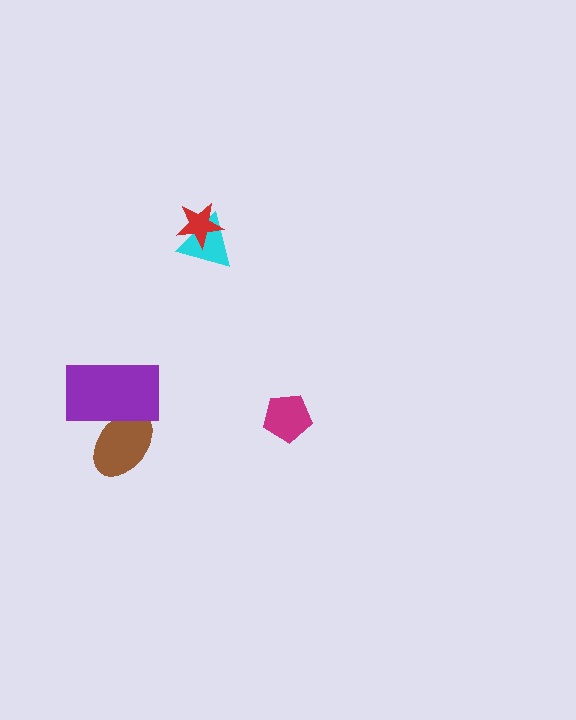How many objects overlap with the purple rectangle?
1 object overlaps with the purple rectangle.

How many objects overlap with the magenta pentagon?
0 objects overlap with the magenta pentagon.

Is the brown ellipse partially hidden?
Yes, it is partially covered by another shape.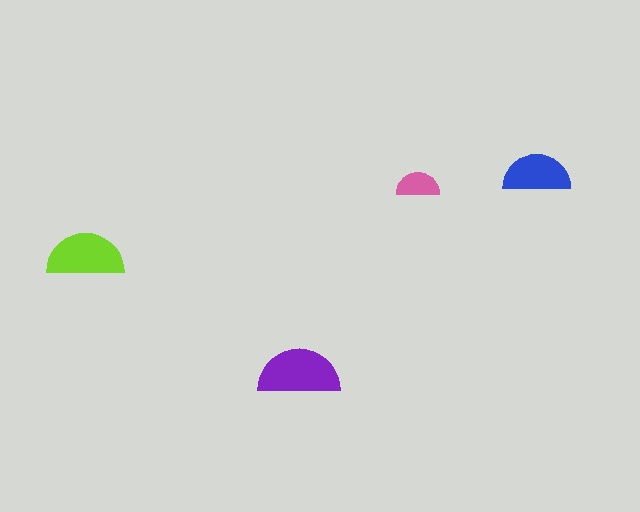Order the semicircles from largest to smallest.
the purple one, the lime one, the blue one, the pink one.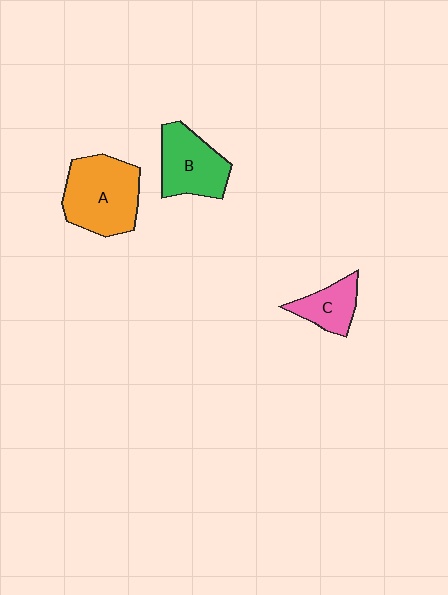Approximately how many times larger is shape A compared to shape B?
Approximately 1.3 times.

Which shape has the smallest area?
Shape C (pink).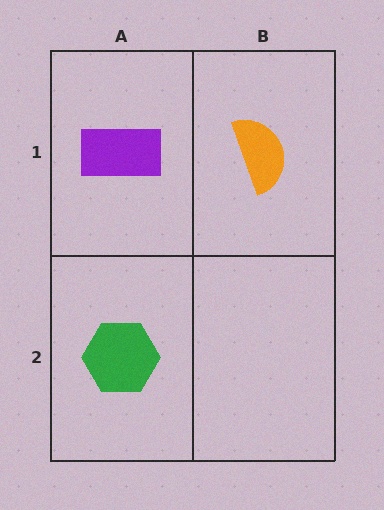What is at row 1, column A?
A purple rectangle.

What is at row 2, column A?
A green hexagon.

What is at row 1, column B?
An orange semicircle.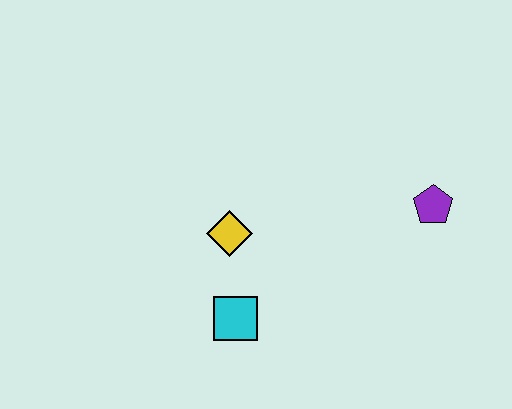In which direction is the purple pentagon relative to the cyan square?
The purple pentagon is to the right of the cyan square.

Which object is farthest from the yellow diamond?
The purple pentagon is farthest from the yellow diamond.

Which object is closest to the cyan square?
The yellow diamond is closest to the cyan square.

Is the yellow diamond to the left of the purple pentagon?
Yes